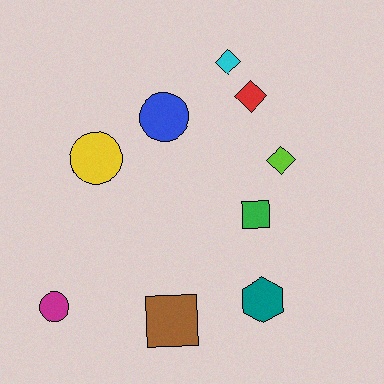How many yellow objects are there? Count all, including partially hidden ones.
There is 1 yellow object.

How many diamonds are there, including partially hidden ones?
There are 3 diamonds.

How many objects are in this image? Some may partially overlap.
There are 9 objects.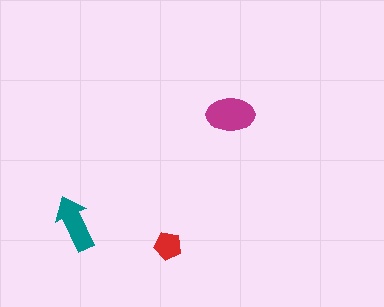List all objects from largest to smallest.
The magenta ellipse, the teal arrow, the red pentagon.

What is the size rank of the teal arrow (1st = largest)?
2nd.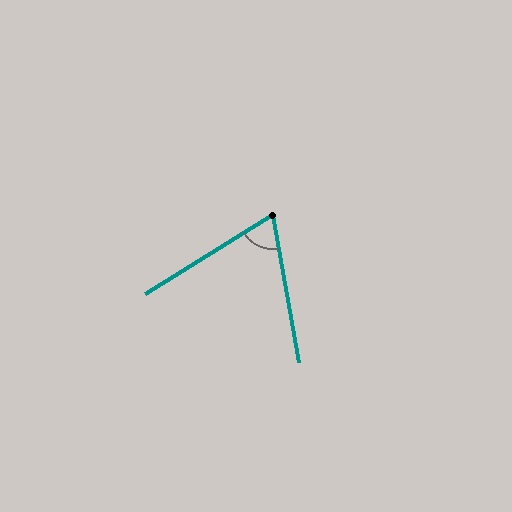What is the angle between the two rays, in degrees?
Approximately 68 degrees.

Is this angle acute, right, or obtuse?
It is acute.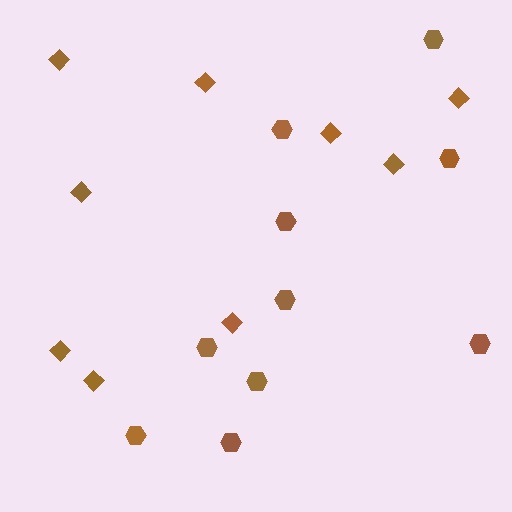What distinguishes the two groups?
There are 2 groups: one group of diamonds (9) and one group of hexagons (10).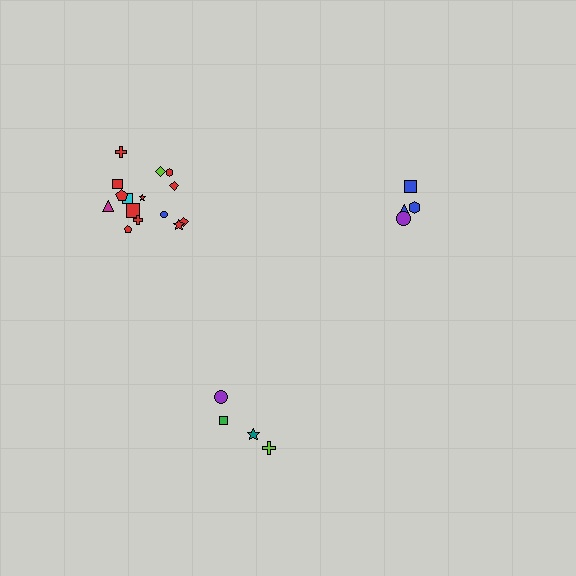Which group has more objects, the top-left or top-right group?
The top-left group.